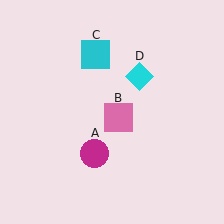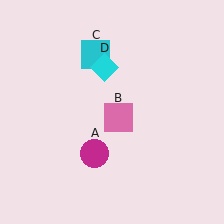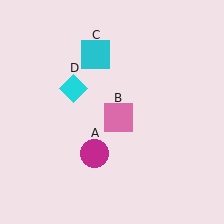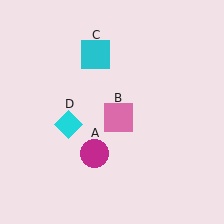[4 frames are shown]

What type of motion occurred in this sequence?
The cyan diamond (object D) rotated counterclockwise around the center of the scene.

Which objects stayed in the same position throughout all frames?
Magenta circle (object A) and pink square (object B) and cyan square (object C) remained stationary.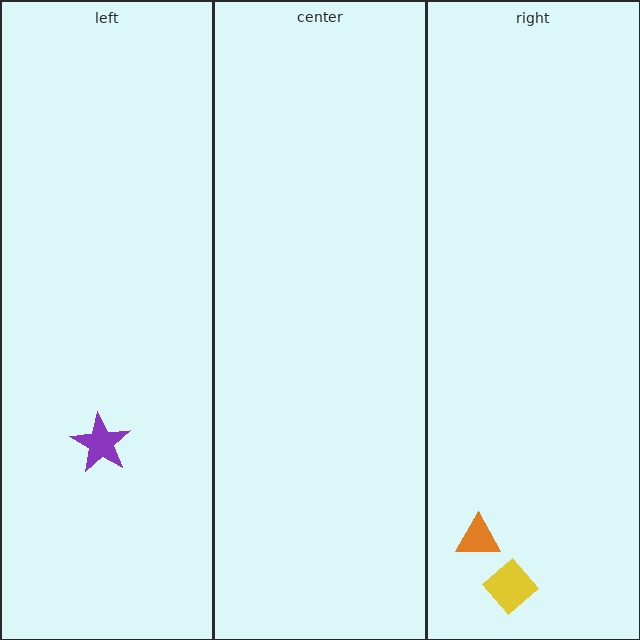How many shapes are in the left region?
1.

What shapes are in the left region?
The purple star.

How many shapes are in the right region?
2.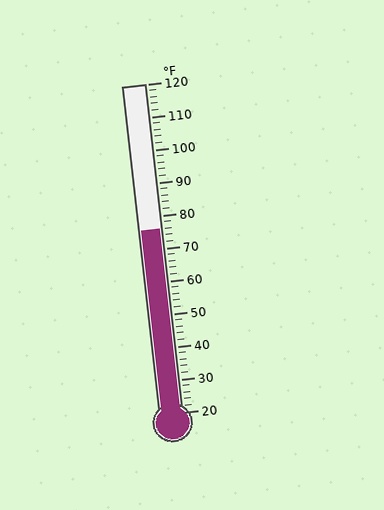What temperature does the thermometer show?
The thermometer shows approximately 76°F.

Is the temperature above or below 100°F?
The temperature is below 100°F.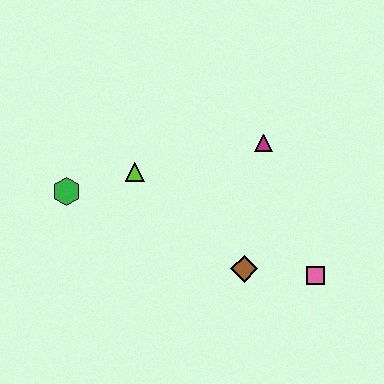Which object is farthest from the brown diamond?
The green hexagon is farthest from the brown diamond.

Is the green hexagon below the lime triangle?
Yes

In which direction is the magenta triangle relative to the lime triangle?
The magenta triangle is to the right of the lime triangle.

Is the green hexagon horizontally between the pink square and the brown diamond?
No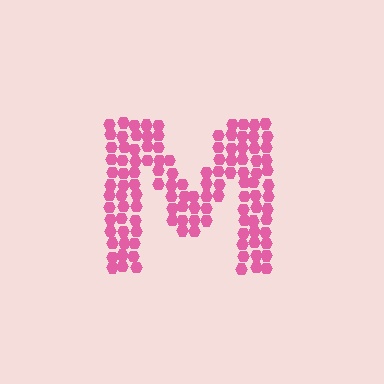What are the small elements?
The small elements are hexagons.